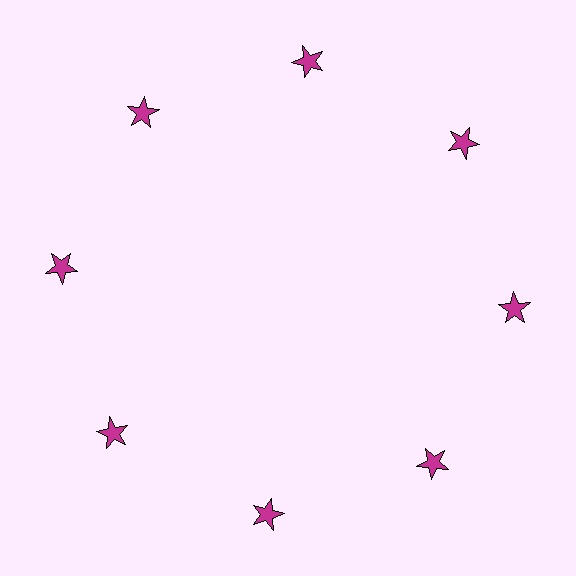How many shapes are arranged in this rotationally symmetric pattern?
There are 8 shapes, arranged in 8 groups of 1.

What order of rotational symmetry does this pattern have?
This pattern has 8-fold rotational symmetry.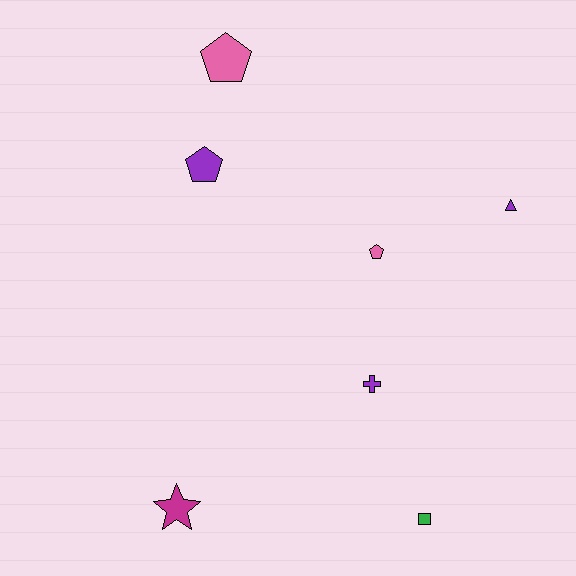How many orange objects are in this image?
There are no orange objects.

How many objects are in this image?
There are 7 objects.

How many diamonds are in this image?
There are no diamonds.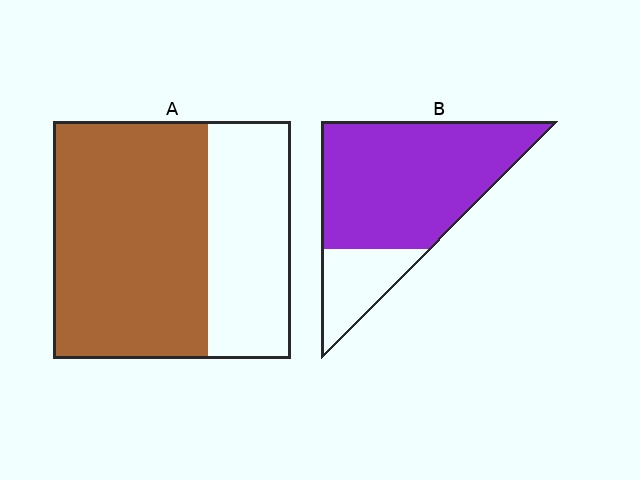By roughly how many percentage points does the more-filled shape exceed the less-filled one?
By roughly 15 percentage points (B over A).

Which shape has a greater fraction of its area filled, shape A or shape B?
Shape B.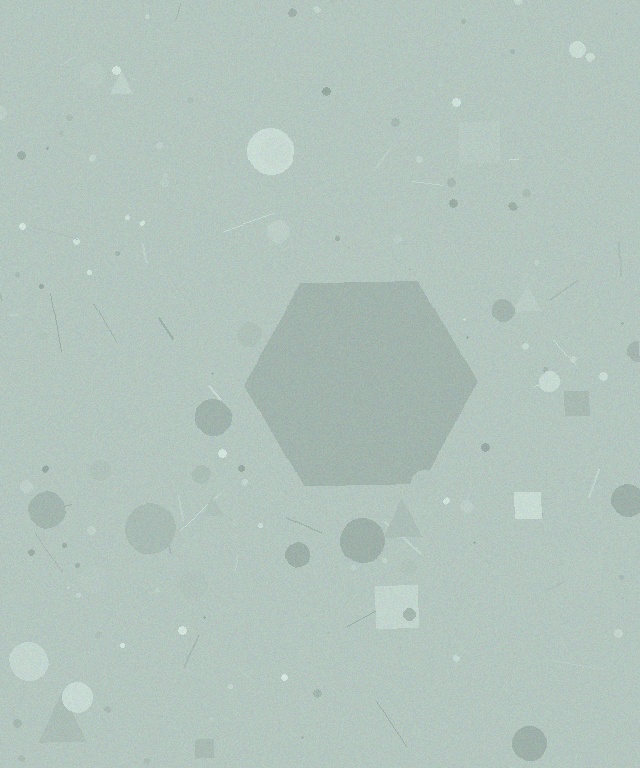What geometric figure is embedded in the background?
A hexagon is embedded in the background.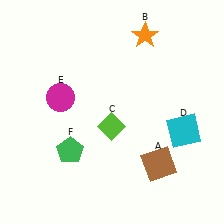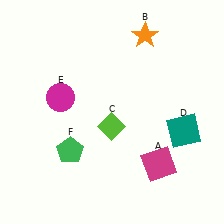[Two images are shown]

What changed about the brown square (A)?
In Image 1, A is brown. In Image 2, it changed to magenta.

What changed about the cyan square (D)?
In Image 1, D is cyan. In Image 2, it changed to teal.